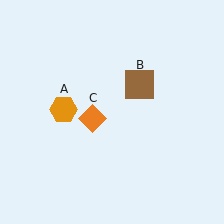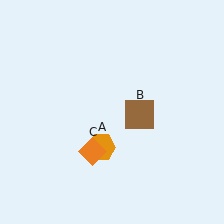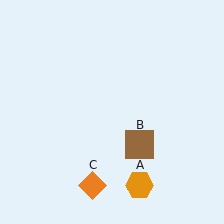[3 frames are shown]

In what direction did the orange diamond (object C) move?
The orange diamond (object C) moved down.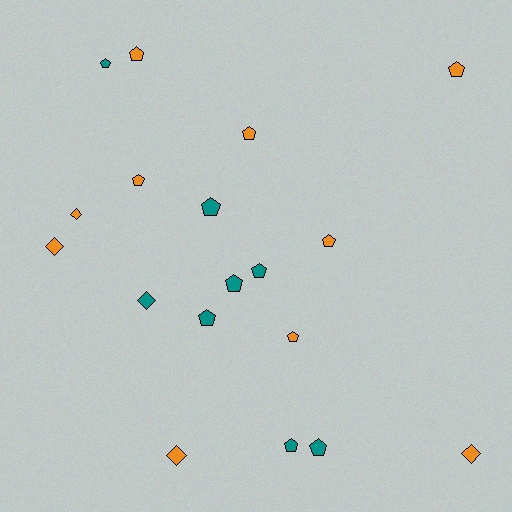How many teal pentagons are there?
There are 7 teal pentagons.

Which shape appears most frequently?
Pentagon, with 13 objects.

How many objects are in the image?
There are 18 objects.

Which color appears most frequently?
Orange, with 10 objects.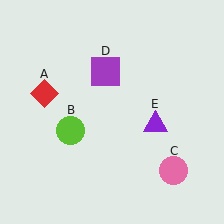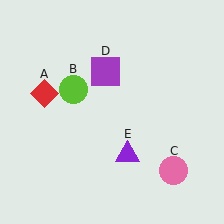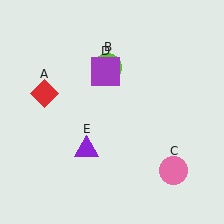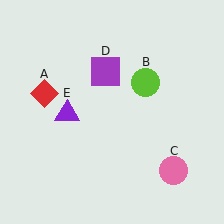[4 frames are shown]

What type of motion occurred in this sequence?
The lime circle (object B), purple triangle (object E) rotated clockwise around the center of the scene.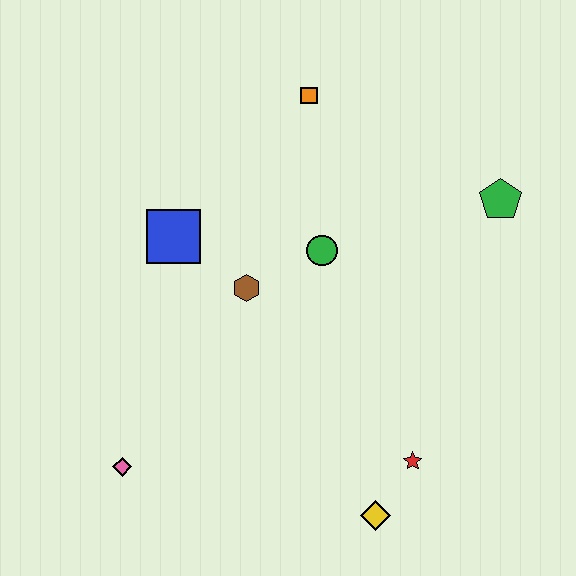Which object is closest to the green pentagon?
The green circle is closest to the green pentagon.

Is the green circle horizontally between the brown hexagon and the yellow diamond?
Yes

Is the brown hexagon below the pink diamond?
No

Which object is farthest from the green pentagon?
The pink diamond is farthest from the green pentagon.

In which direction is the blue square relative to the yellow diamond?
The blue square is above the yellow diamond.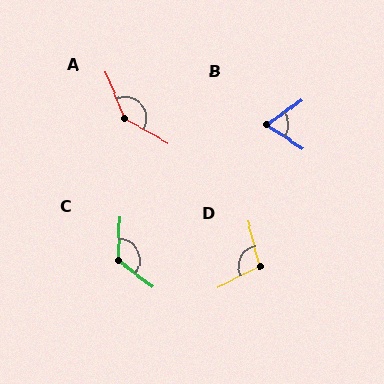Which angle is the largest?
A, at approximately 140 degrees.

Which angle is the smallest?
B, at approximately 69 degrees.